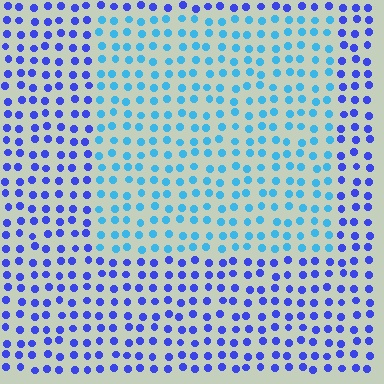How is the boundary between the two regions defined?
The boundary is defined purely by a slight shift in hue (about 40 degrees). Spacing, size, and orientation are identical on both sides.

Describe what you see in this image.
The image is filled with small blue elements in a uniform arrangement. A rectangle-shaped region is visible where the elements are tinted to a slightly different hue, forming a subtle color boundary.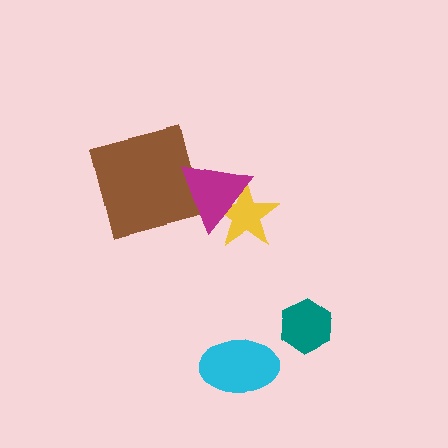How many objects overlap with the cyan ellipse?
0 objects overlap with the cyan ellipse.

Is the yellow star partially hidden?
Yes, it is partially covered by another shape.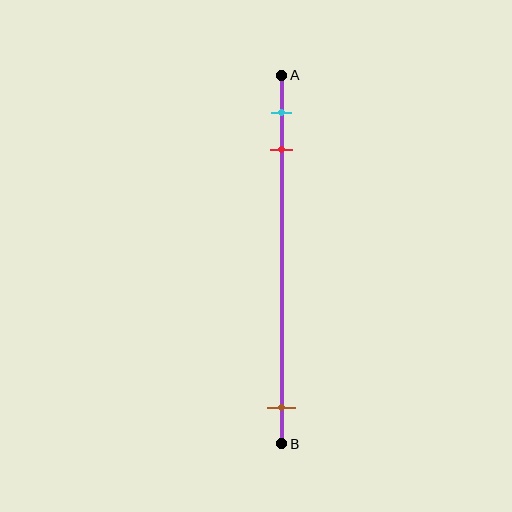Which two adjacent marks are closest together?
The cyan and red marks are the closest adjacent pair.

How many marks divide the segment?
There are 3 marks dividing the segment.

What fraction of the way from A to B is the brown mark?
The brown mark is approximately 90% (0.9) of the way from A to B.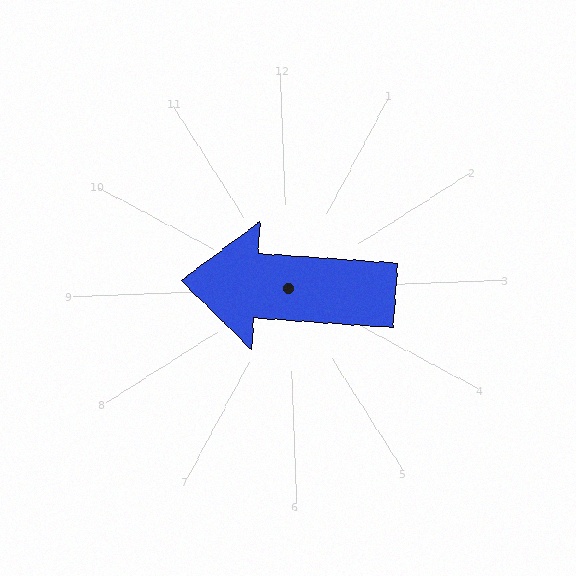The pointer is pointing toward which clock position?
Roughly 9 o'clock.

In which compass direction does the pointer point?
West.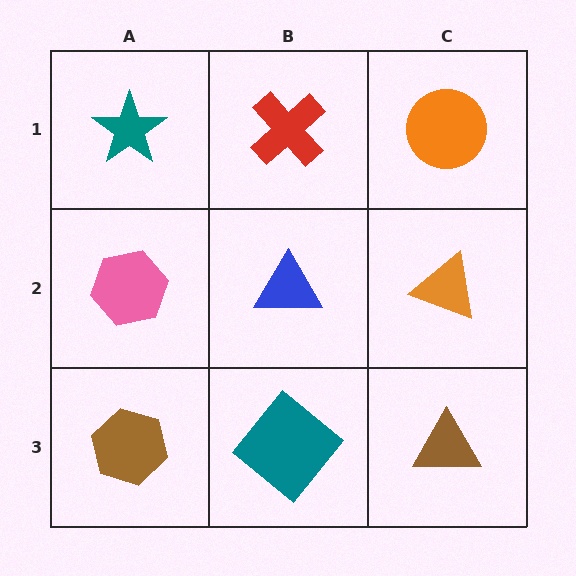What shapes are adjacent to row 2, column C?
An orange circle (row 1, column C), a brown triangle (row 3, column C), a blue triangle (row 2, column B).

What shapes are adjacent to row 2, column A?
A teal star (row 1, column A), a brown hexagon (row 3, column A), a blue triangle (row 2, column B).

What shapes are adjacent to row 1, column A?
A pink hexagon (row 2, column A), a red cross (row 1, column B).